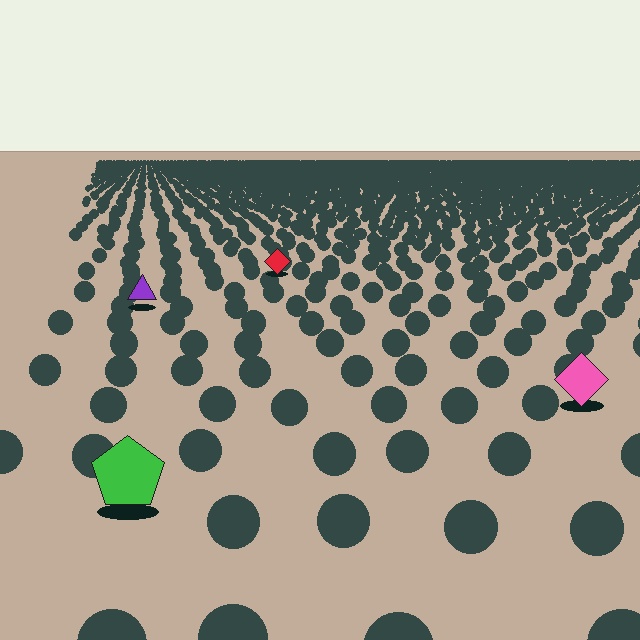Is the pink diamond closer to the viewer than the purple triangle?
Yes. The pink diamond is closer — you can tell from the texture gradient: the ground texture is coarser near it.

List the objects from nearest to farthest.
From nearest to farthest: the green pentagon, the pink diamond, the purple triangle, the red diamond.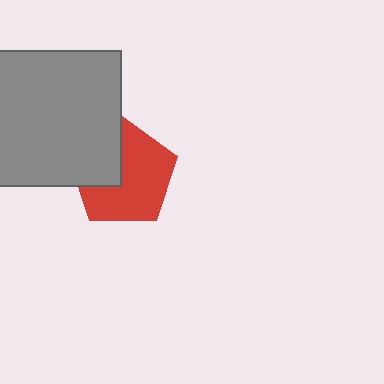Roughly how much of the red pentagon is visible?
Most of it is visible (roughly 68%).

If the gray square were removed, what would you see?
You would see the complete red pentagon.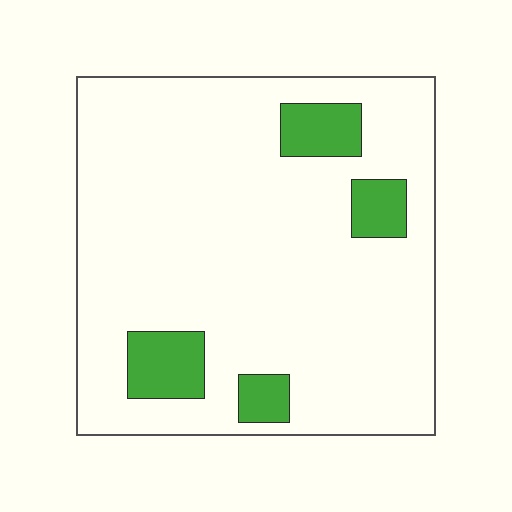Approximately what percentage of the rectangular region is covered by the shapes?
Approximately 10%.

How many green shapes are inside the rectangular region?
4.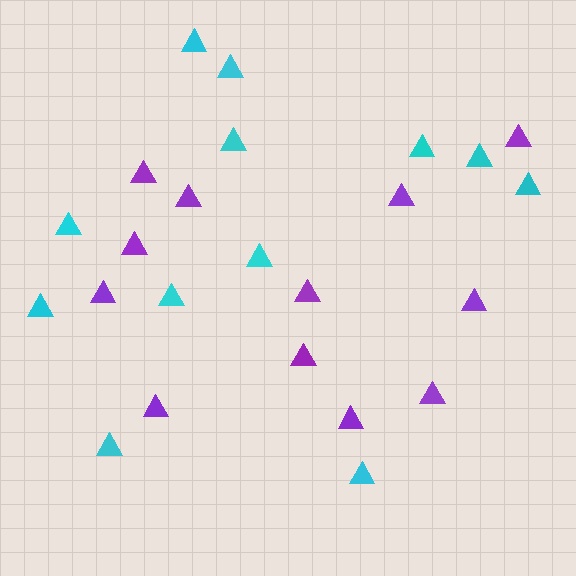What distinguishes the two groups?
There are 2 groups: one group of purple triangles (12) and one group of cyan triangles (12).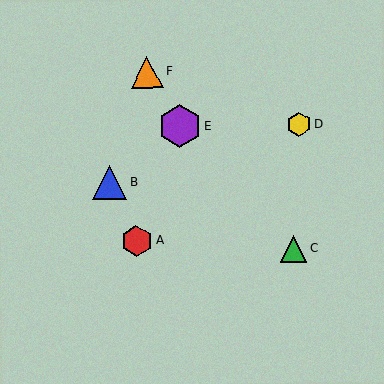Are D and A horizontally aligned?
No, D is at y≈124 and A is at y≈241.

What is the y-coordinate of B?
Object B is at y≈182.